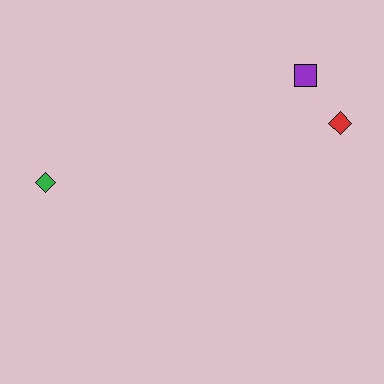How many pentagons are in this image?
There are no pentagons.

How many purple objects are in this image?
There is 1 purple object.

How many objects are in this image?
There are 3 objects.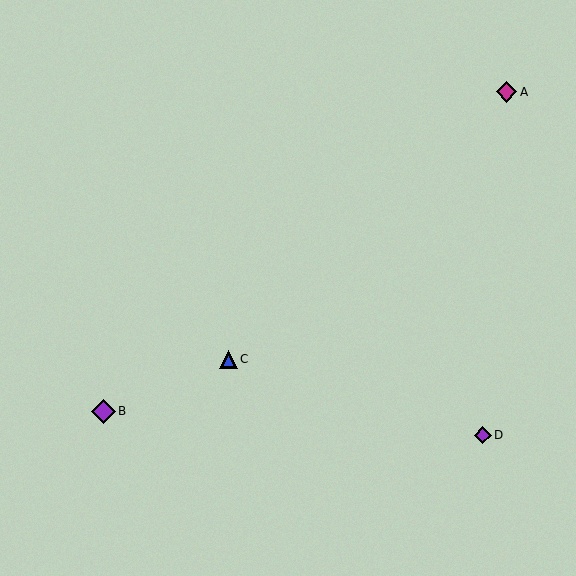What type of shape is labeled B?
Shape B is a purple diamond.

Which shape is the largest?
The purple diamond (labeled B) is the largest.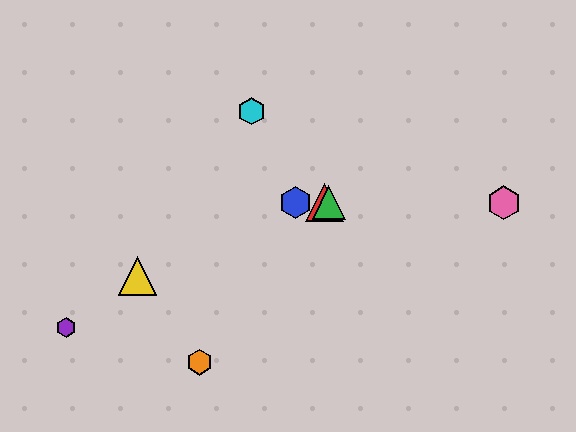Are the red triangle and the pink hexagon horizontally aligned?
Yes, both are at y≈203.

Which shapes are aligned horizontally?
The red triangle, the blue hexagon, the green triangle, the pink hexagon are aligned horizontally.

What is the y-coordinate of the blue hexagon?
The blue hexagon is at y≈203.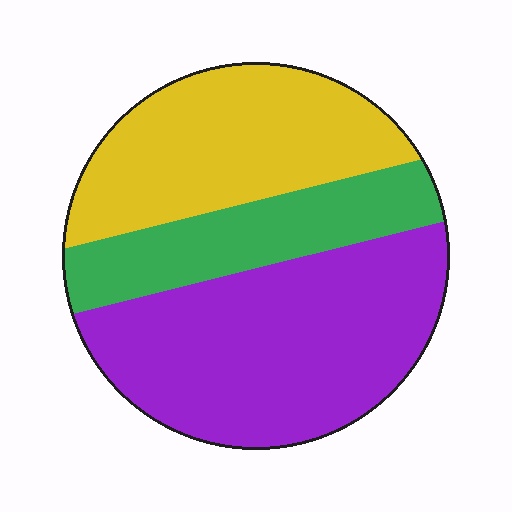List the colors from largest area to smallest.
From largest to smallest: purple, yellow, green.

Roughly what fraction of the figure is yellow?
Yellow covers 33% of the figure.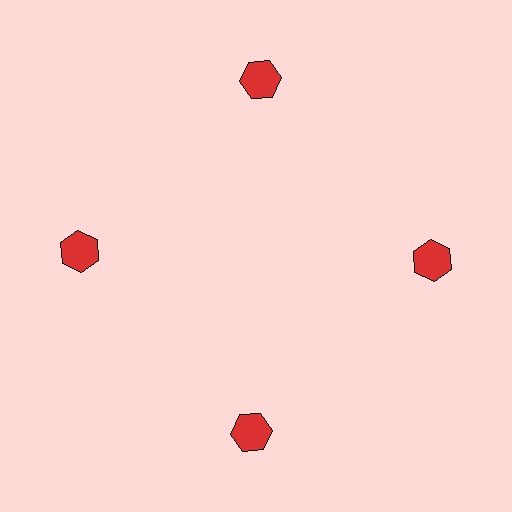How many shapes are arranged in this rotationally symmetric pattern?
There are 4 shapes, arranged in 4 groups of 1.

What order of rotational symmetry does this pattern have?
This pattern has 4-fold rotational symmetry.